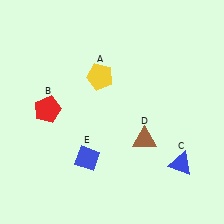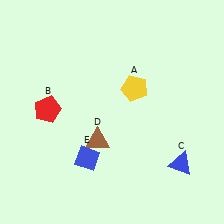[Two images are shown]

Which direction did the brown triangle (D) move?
The brown triangle (D) moved left.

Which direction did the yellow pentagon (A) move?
The yellow pentagon (A) moved right.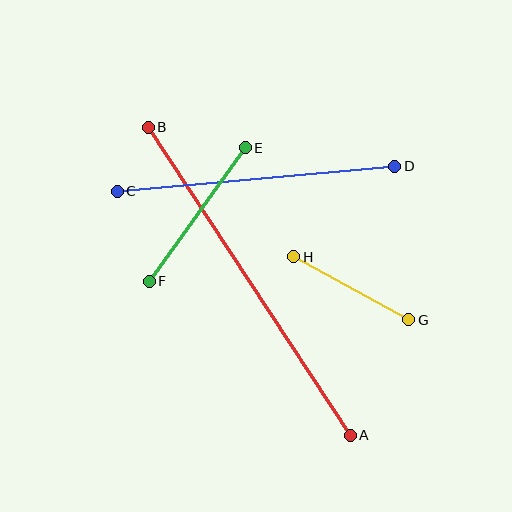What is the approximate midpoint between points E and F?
The midpoint is at approximately (197, 214) pixels.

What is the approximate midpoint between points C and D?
The midpoint is at approximately (256, 179) pixels.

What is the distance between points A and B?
The distance is approximately 368 pixels.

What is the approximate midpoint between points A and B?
The midpoint is at approximately (249, 281) pixels.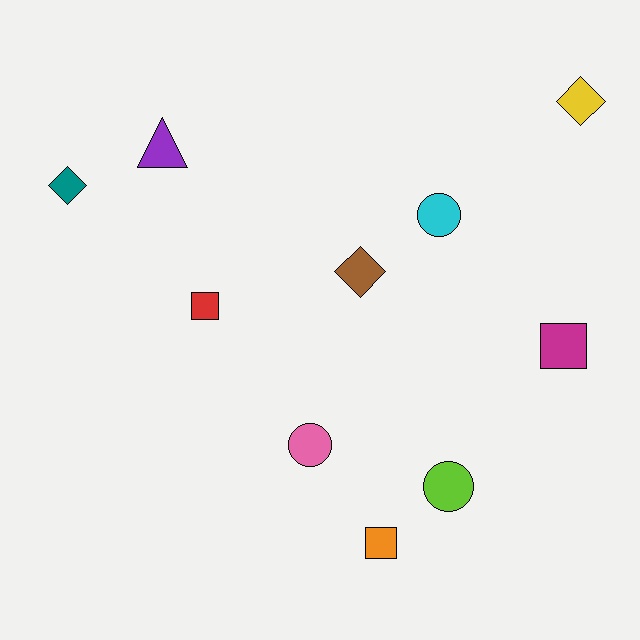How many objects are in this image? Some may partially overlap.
There are 10 objects.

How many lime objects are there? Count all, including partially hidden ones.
There is 1 lime object.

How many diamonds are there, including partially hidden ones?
There are 3 diamonds.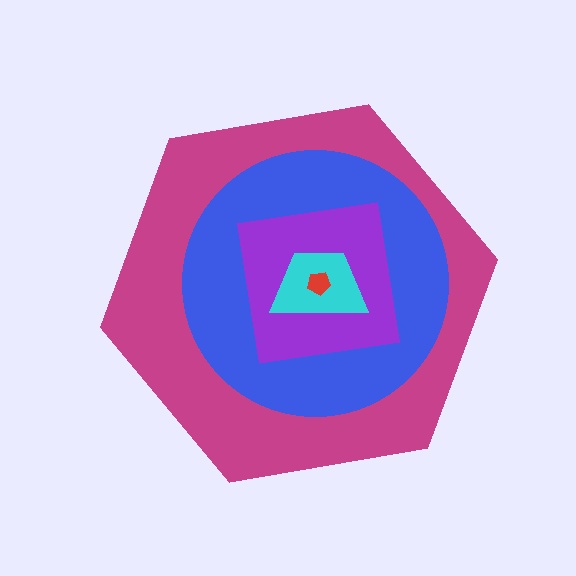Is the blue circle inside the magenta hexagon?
Yes.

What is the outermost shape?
The magenta hexagon.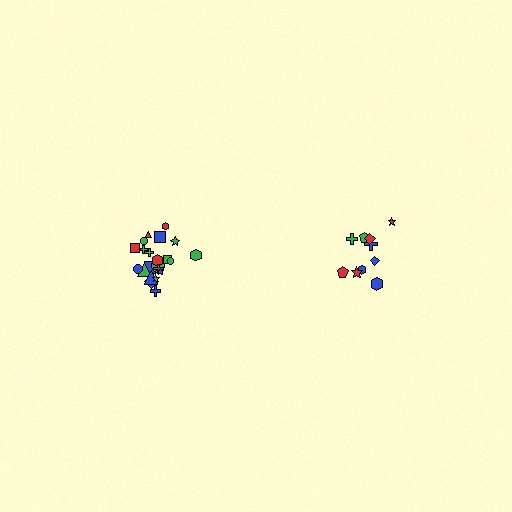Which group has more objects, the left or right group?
The left group.